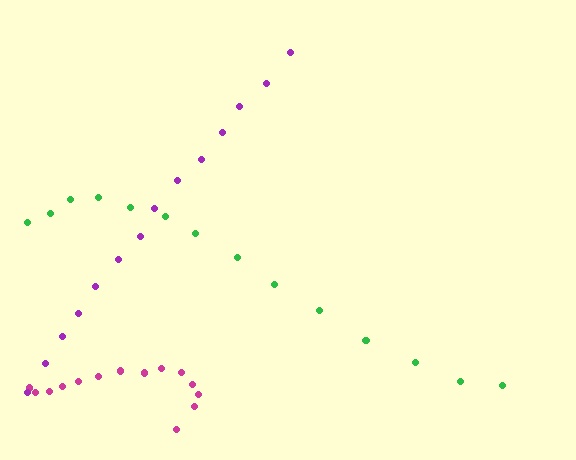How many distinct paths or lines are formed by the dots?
There are 3 distinct paths.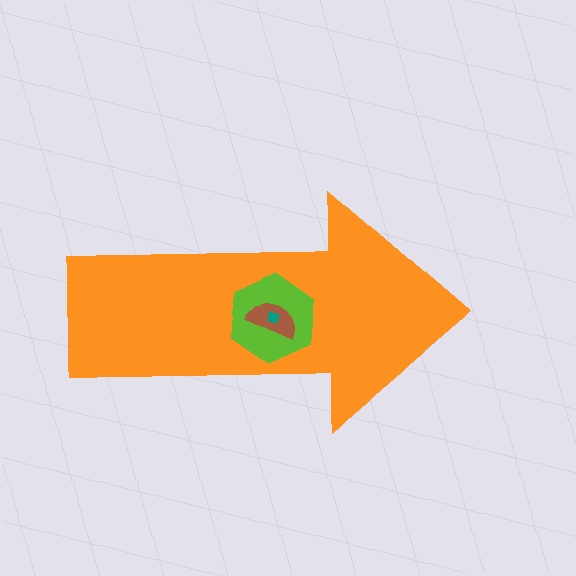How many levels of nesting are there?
4.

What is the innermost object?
The teal diamond.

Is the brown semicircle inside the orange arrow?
Yes.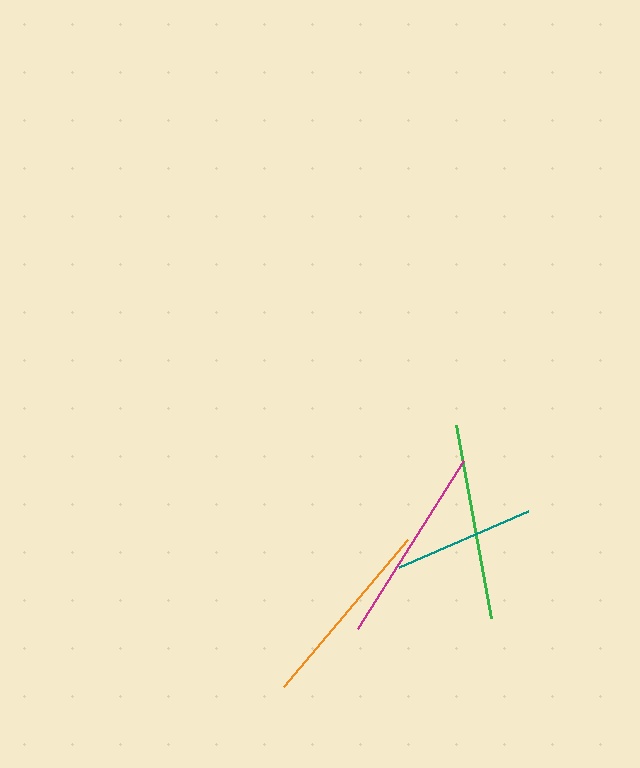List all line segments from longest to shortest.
From longest to shortest: magenta, green, orange, teal.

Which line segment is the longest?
The magenta line is the longest at approximately 199 pixels.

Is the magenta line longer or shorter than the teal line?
The magenta line is longer than the teal line.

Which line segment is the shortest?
The teal line is the shortest at approximately 141 pixels.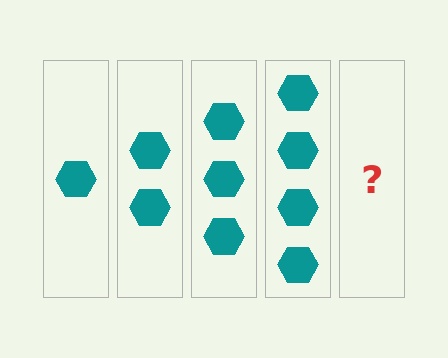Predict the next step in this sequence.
The next step is 5 hexagons.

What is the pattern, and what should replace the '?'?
The pattern is that each step adds one more hexagon. The '?' should be 5 hexagons.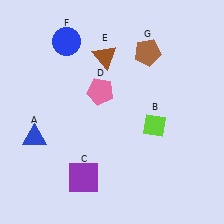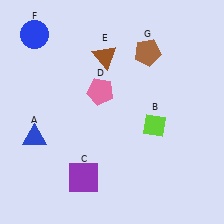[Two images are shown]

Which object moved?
The blue circle (F) moved left.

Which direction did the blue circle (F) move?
The blue circle (F) moved left.